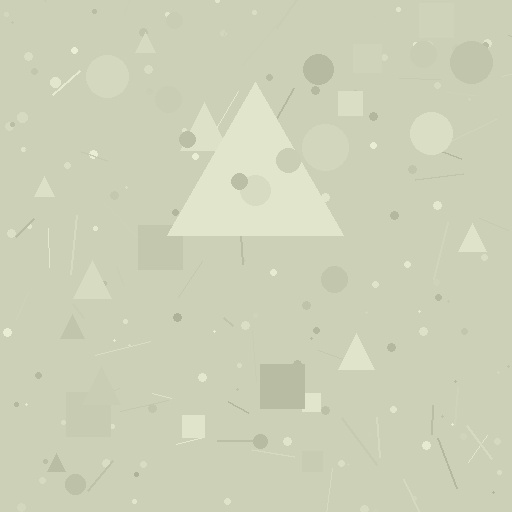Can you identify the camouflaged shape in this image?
The camouflaged shape is a triangle.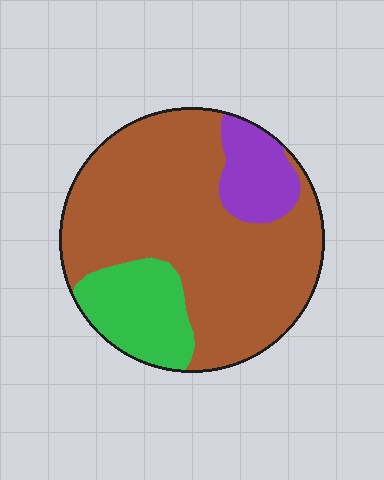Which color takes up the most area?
Brown, at roughly 70%.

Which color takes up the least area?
Purple, at roughly 10%.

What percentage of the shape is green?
Green takes up about one sixth (1/6) of the shape.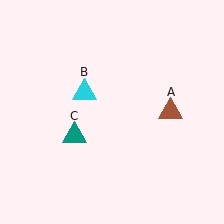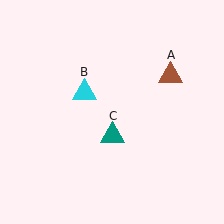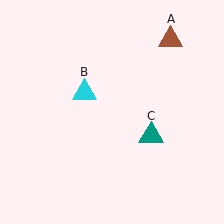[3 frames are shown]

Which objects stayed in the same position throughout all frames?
Cyan triangle (object B) remained stationary.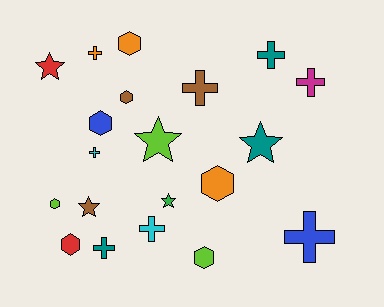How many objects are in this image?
There are 20 objects.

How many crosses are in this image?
There are 8 crosses.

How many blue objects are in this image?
There are 2 blue objects.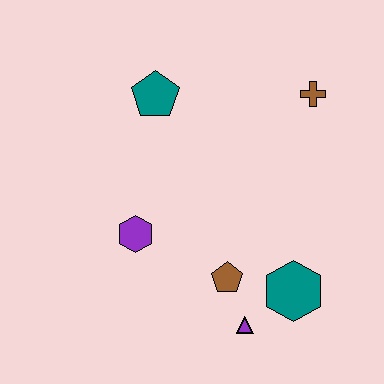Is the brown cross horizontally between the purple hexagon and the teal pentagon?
No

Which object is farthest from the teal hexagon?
The teal pentagon is farthest from the teal hexagon.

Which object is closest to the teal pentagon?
The purple hexagon is closest to the teal pentagon.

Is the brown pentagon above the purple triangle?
Yes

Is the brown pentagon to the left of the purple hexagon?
No